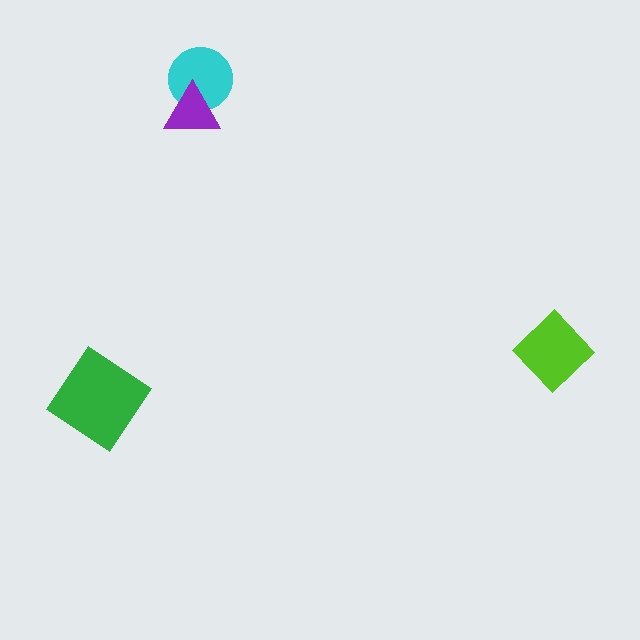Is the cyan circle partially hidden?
Yes, it is partially covered by another shape.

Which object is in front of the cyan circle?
The purple triangle is in front of the cyan circle.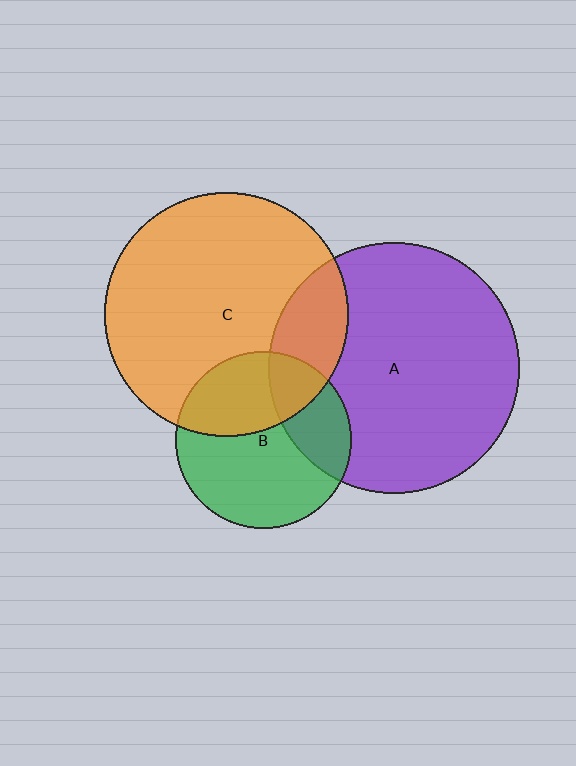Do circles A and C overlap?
Yes.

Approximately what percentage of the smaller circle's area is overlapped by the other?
Approximately 20%.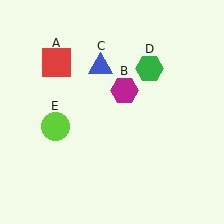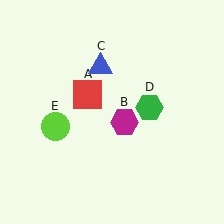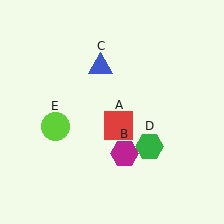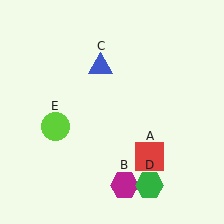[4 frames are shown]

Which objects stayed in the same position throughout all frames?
Blue triangle (object C) and lime circle (object E) remained stationary.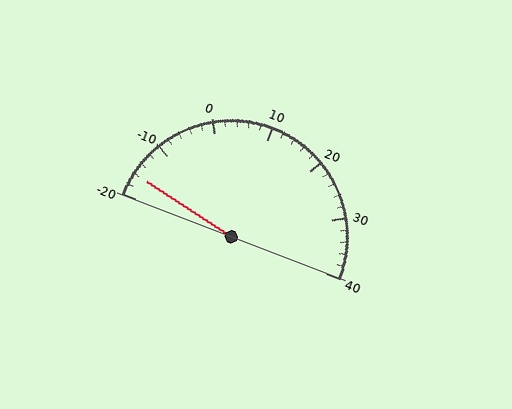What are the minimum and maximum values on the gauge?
The gauge ranges from -20 to 40.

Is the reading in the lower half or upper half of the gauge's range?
The reading is in the lower half of the range (-20 to 40).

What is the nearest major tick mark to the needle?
The nearest major tick mark is -20.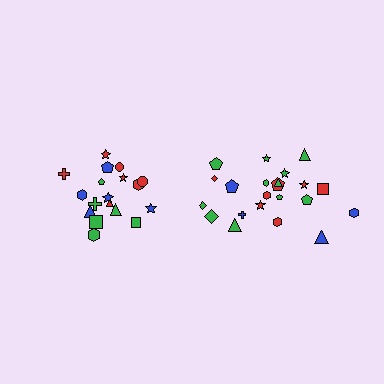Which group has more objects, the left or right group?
The right group.